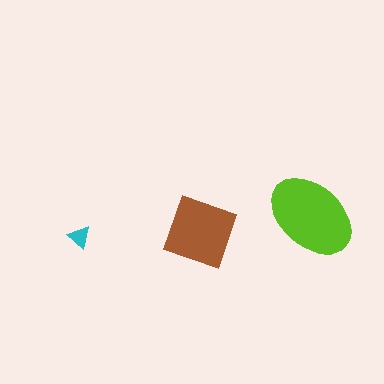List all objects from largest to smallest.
The lime ellipse, the brown square, the cyan triangle.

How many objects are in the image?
There are 3 objects in the image.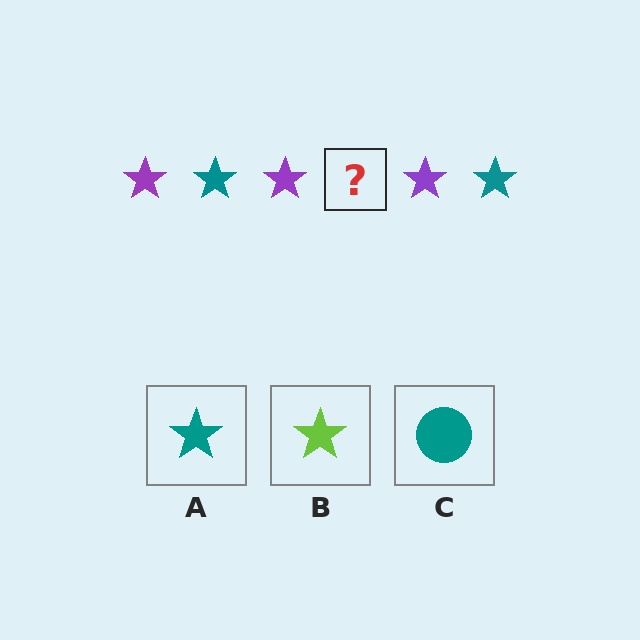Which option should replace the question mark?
Option A.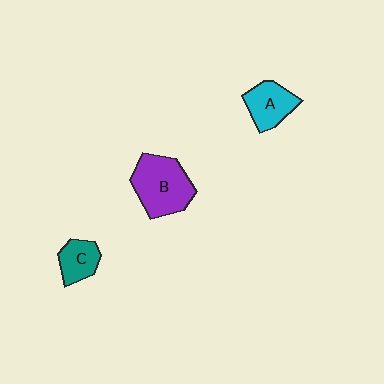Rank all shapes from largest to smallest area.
From largest to smallest: B (purple), A (cyan), C (teal).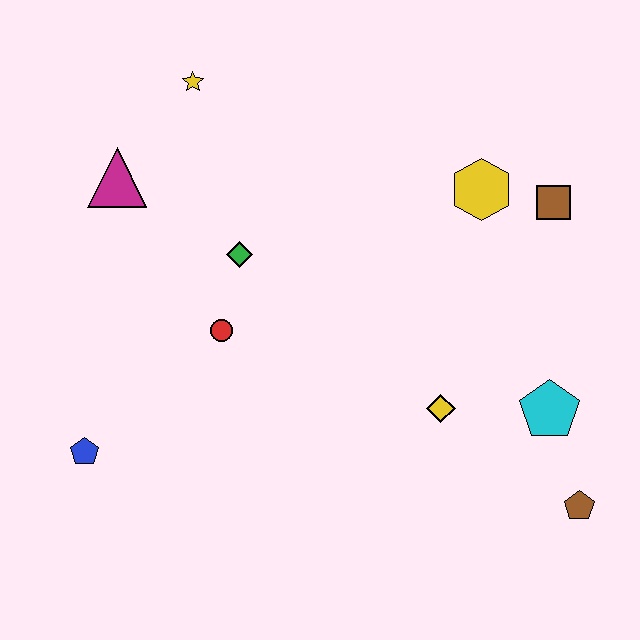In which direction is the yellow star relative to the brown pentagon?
The yellow star is above the brown pentagon.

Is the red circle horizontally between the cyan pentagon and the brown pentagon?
No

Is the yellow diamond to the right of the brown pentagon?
No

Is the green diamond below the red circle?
No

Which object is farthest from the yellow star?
The brown pentagon is farthest from the yellow star.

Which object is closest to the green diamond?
The red circle is closest to the green diamond.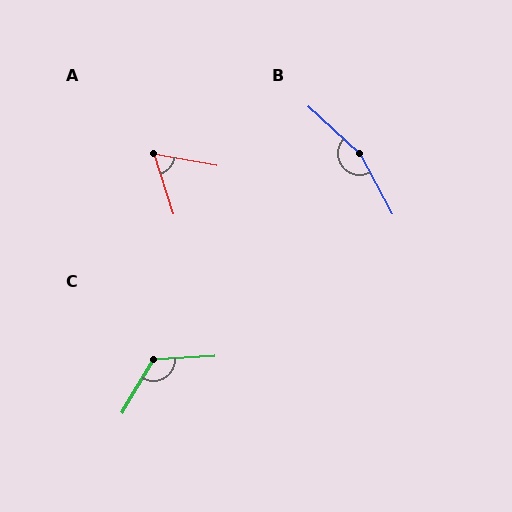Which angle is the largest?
B, at approximately 160 degrees.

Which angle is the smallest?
A, at approximately 62 degrees.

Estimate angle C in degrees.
Approximately 124 degrees.